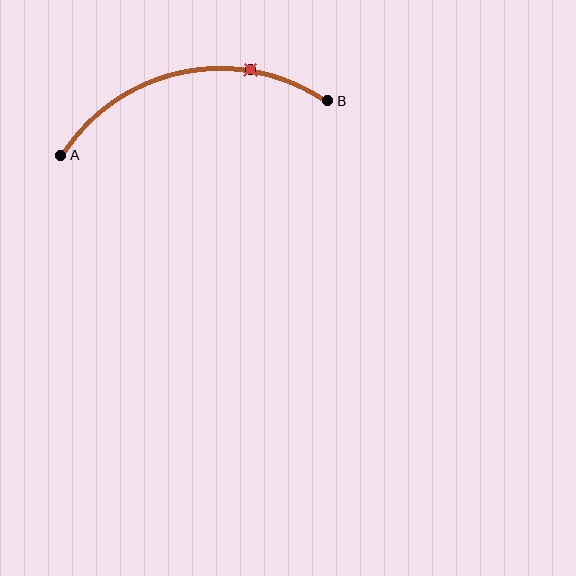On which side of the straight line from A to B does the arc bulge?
The arc bulges above the straight line connecting A and B.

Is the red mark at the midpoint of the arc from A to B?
No. The red mark lies on the arc but is closer to endpoint B. The arc midpoint would be at the point on the curve equidistant along the arc from both A and B.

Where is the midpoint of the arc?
The arc midpoint is the point on the curve farthest from the straight line joining A and B. It sits above that line.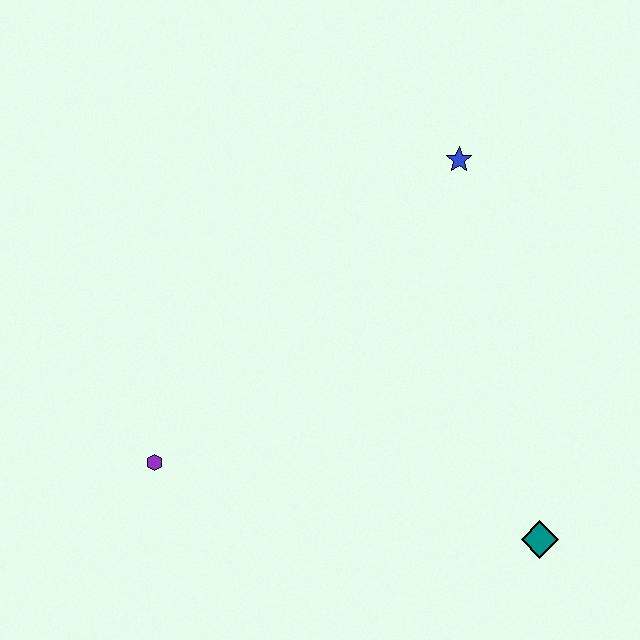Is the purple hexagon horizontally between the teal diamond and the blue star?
No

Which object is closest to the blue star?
The teal diamond is closest to the blue star.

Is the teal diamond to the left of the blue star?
No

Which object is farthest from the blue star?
The purple hexagon is farthest from the blue star.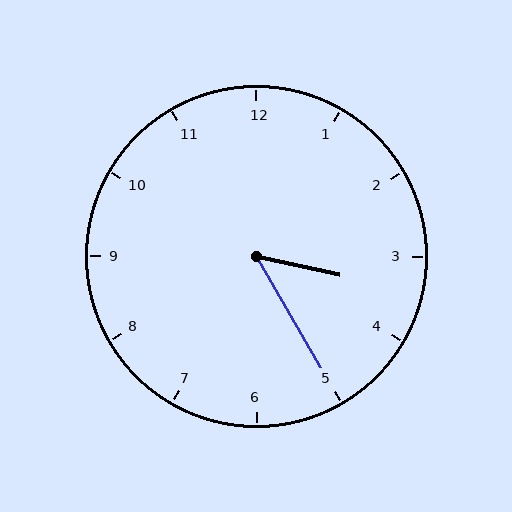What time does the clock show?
3:25.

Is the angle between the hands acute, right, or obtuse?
It is acute.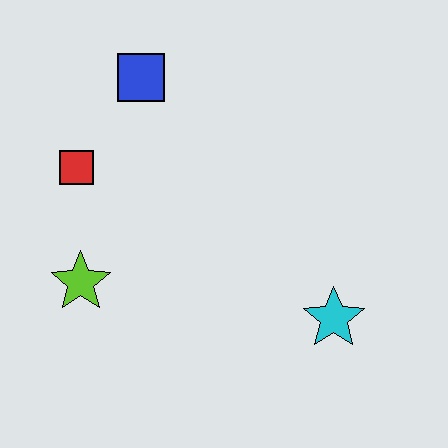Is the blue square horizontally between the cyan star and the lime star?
Yes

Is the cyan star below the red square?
Yes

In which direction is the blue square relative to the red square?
The blue square is above the red square.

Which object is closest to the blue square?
The red square is closest to the blue square.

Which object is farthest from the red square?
The cyan star is farthest from the red square.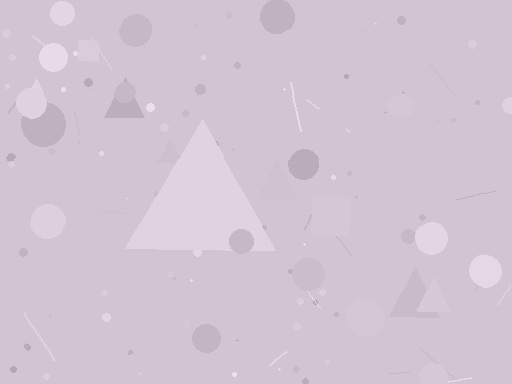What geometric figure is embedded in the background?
A triangle is embedded in the background.